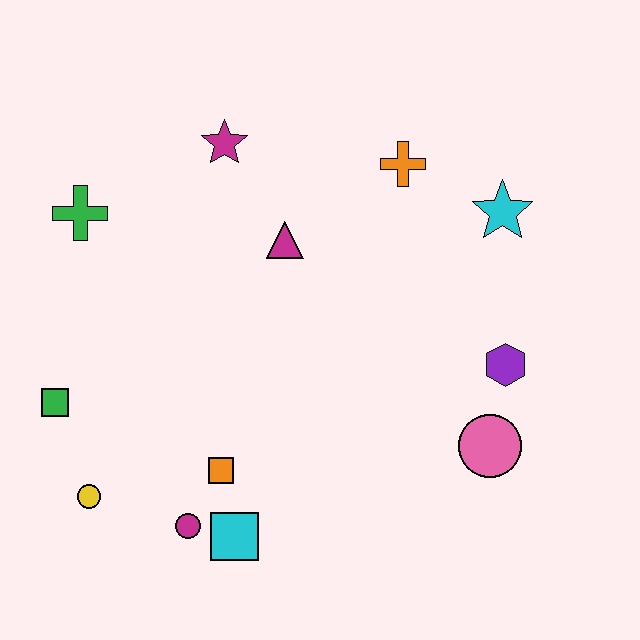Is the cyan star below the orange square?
No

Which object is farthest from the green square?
The cyan star is farthest from the green square.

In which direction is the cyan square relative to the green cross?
The cyan square is below the green cross.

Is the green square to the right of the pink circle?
No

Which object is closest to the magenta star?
The magenta triangle is closest to the magenta star.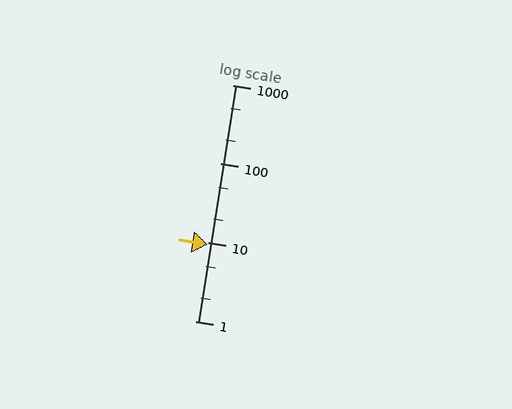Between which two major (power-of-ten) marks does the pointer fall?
The pointer is between 1 and 10.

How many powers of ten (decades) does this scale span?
The scale spans 3 decades, from 1 to 1000.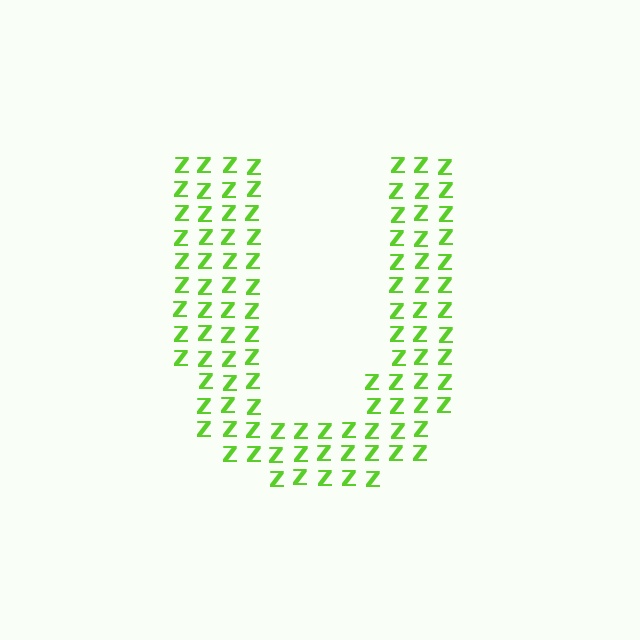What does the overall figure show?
The overall figure shows the letter U.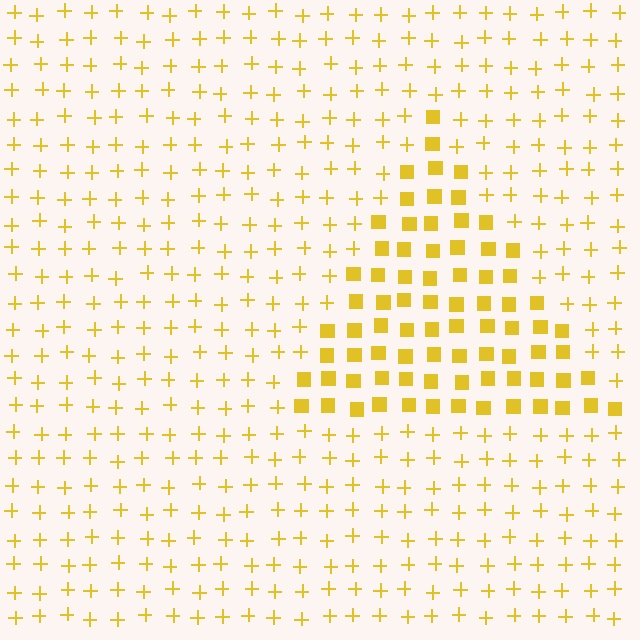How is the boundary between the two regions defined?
The boundary is defined by a change in element shape: squares inside vs. plus signs outside. All elements share the same color and spacing.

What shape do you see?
I see a triangle.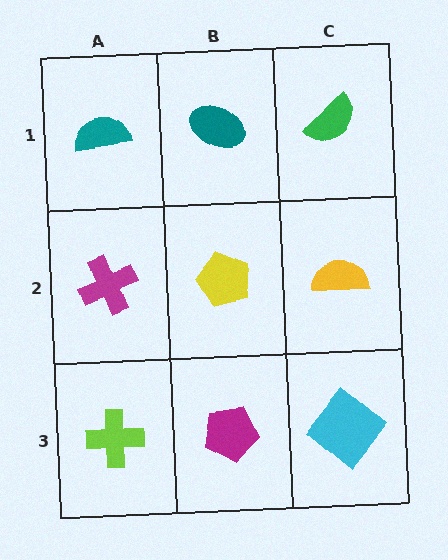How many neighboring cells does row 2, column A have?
3.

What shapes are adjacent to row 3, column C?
A yellow semicircle (row 2, column C), a magenta pentagon (row 3, column B).